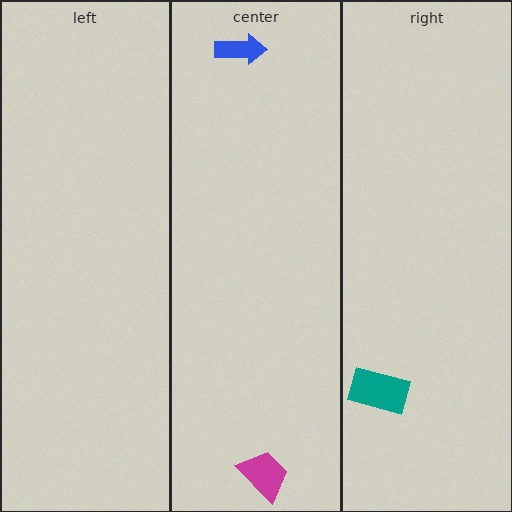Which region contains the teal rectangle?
The right region.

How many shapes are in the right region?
1.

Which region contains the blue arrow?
The center region.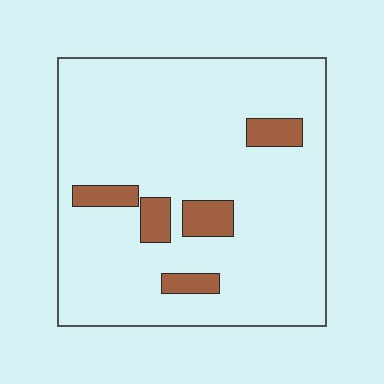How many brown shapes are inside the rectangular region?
5.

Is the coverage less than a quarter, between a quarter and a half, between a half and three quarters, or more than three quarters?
Less than a quarter.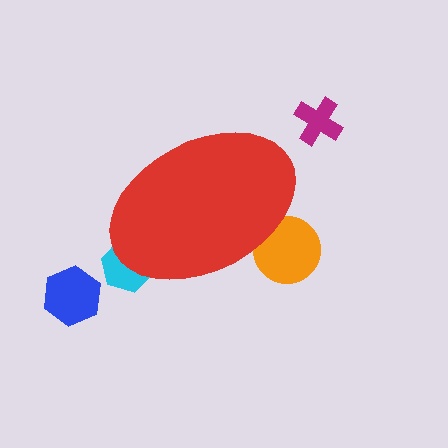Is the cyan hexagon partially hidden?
Yes, the cyan hexagon is partially hidden behind the red ellipse.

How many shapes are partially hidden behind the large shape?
2 shapes are partially hidden.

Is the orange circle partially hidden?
Yes, the orange circle is partially hidden behind the red ellipse.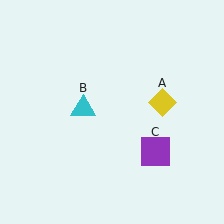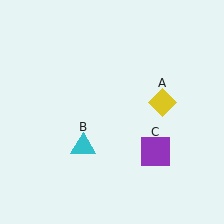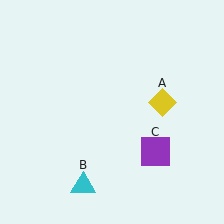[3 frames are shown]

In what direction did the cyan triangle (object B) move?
The cyan triangle (object B) moved down.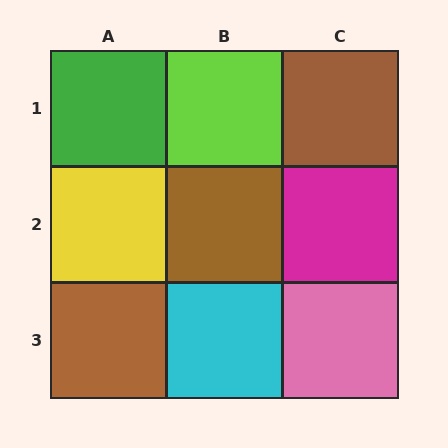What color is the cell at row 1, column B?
Lime.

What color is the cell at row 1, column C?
Brown.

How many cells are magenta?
1 cell is magenta.